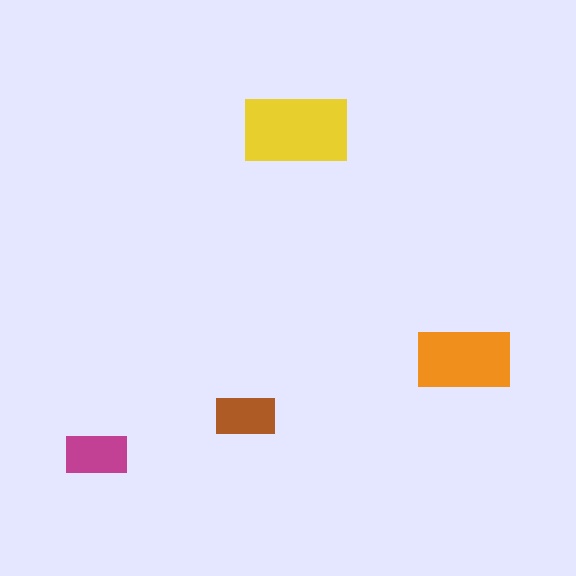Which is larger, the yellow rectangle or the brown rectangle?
The yellow one.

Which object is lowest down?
The magenta rectangle is bottommost.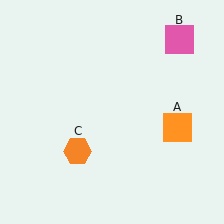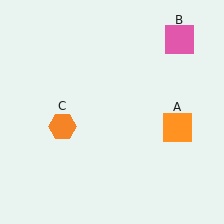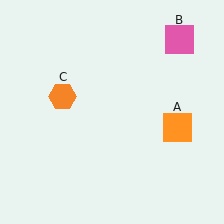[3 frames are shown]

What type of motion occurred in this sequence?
The orange hexagon (object C) rotated clockwise around the center of the scene.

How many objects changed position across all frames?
1 object changed position: orange hexagon (object C).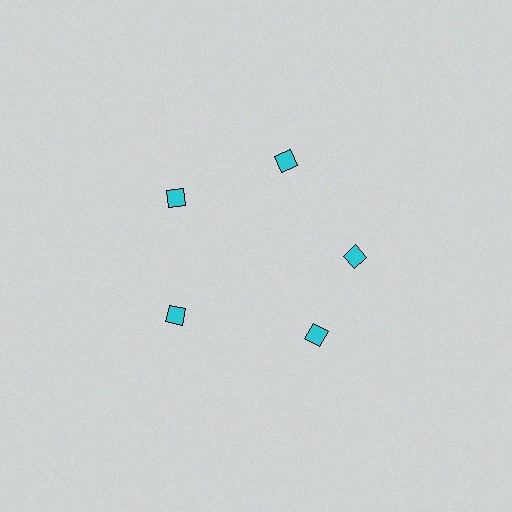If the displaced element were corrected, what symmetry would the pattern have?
It would have 5-fold rotational symmetry — the pattern would map onto itself every 72 degrees.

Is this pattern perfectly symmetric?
No. The 5 cyan diamonds are arranged in a ring, but one element near the 5 o'clock position is rotated out of alignment along the ring, breaking the 5-fold rotational symmetry.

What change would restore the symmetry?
The symmetry would be restored by rotating it back into even spacing with its neighbors so that all 5 diamonds sit at equal angles and equal distance from the center.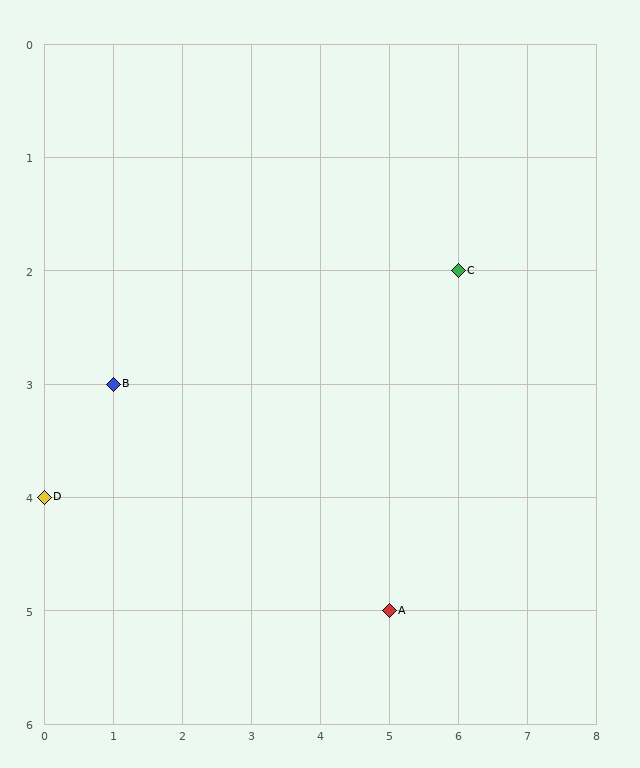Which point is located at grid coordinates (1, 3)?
Point B is at (1, 3).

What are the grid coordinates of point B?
Point B is at grid coordinates (1, 3).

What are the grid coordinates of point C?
Point C is at grid coordinates (6, 2).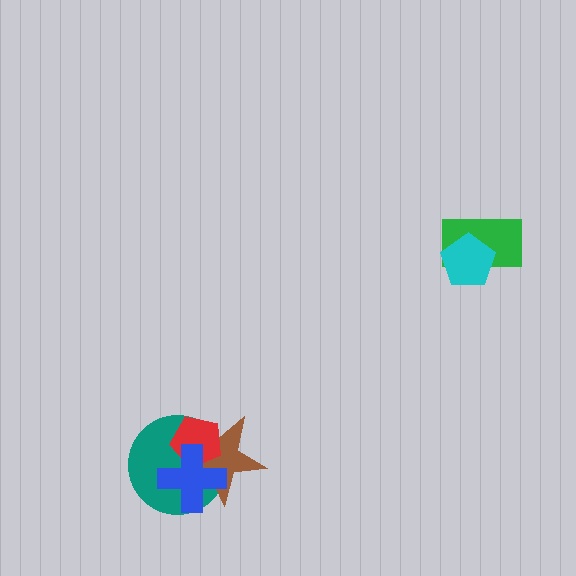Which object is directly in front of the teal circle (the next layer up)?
The brown star is directly in front of the teal circle.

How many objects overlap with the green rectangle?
1 object overlaps with the green rectangle.